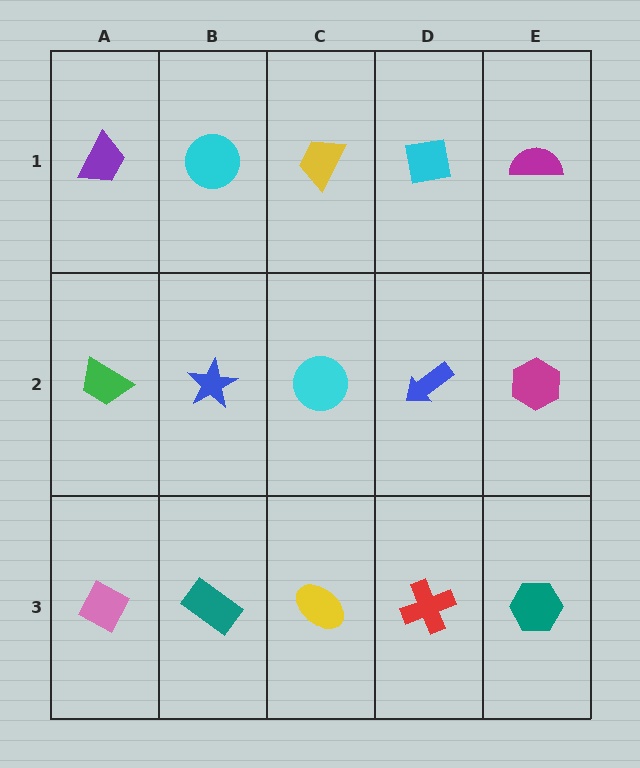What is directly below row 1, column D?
A blue arrow.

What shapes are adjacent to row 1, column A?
A green trapezoid (row 2, column A), a cyan circle (row 1, column B).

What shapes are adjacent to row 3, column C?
A cyan circle (row 2, column C), a teal rectangle (row 3, column B), a red cross (row 3, column D).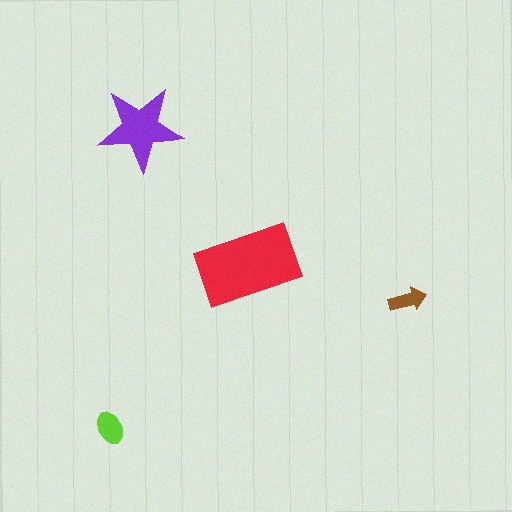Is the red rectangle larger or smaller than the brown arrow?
Larger.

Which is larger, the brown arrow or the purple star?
The purple star.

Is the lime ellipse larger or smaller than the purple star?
Smaller.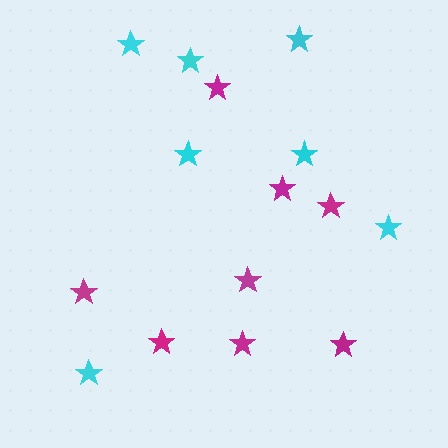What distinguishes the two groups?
There are 2 groups: one group of magenta stars (8) and one group of cyan stars (7).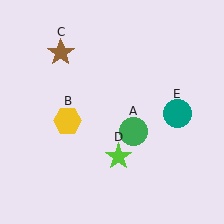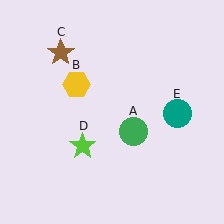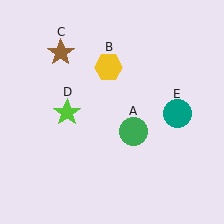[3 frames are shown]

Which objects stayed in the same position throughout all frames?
Green circle (object A) and brown star (object C) and teal circle (object E) remained stationary.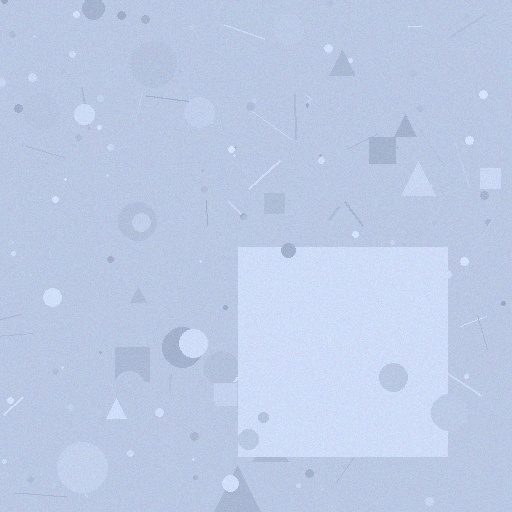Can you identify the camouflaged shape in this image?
The camouflaged shape is a square.